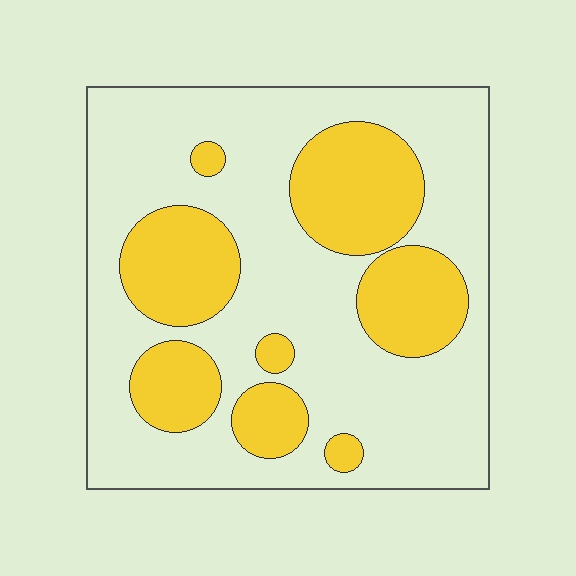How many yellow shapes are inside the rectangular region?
8.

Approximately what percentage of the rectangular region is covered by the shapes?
Approximately 30%.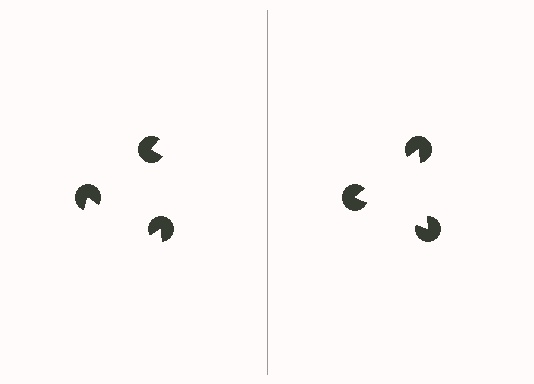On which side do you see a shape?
An illusory triangle appears on the right side. On the left side the wedge cuts are rotated, so no coherent shape forms.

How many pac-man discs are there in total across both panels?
6 — 3 on each side.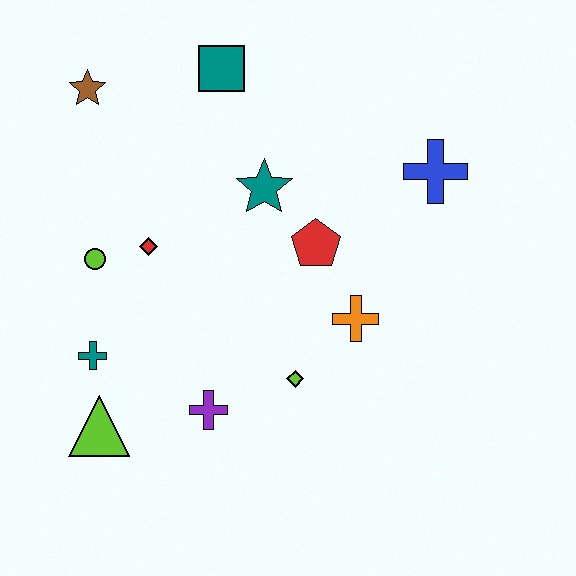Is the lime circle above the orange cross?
Yes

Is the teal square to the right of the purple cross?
Yes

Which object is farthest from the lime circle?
The blue cross is farthest from the lime circle.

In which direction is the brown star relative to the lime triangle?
The brown star is above the lime triangle.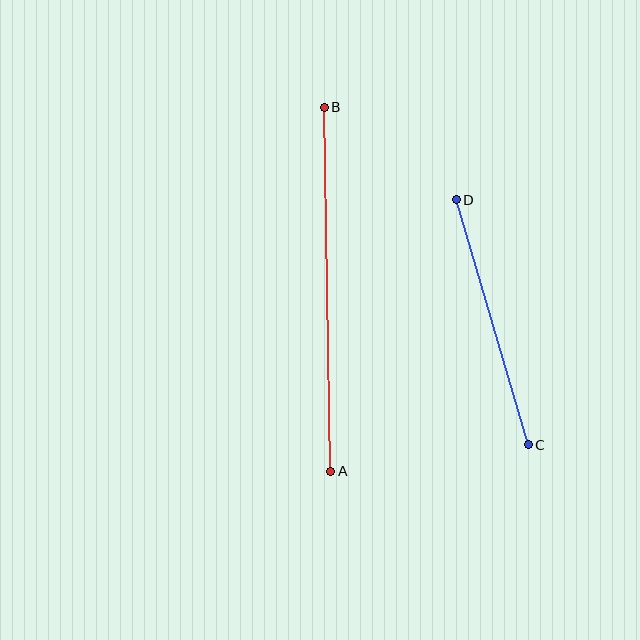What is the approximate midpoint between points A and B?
The midpoint is at approximately (327, 289) pixels.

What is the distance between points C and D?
The distance is approximately 255 pixels.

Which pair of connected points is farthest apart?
Points A and B are farthest apart.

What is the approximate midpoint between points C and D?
The midpoint is at approximately (492, 322) pixels.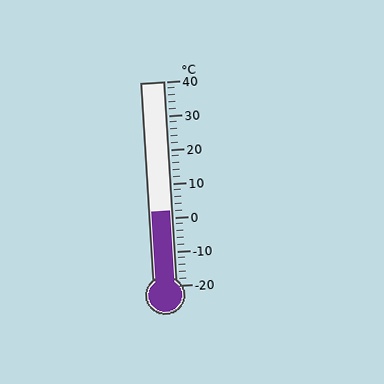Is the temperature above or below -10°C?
The temperature is above -10°C.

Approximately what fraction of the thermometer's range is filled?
The thermometer is filled to approximately 35% of its range.